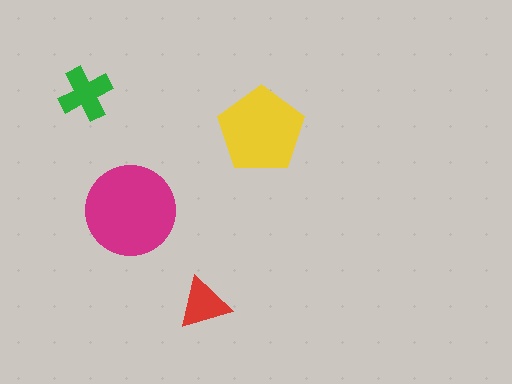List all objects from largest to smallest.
The magenta circle, the yellow pentagon, the green cross, the red triangle.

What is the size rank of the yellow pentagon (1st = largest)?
2nd.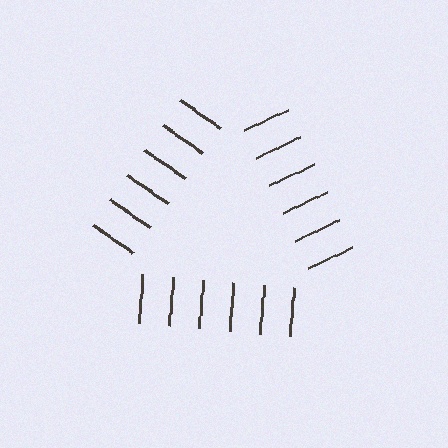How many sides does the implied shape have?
3 sides — the line-ends trace a triangle.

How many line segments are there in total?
18 — 6 along each of the 3 edges.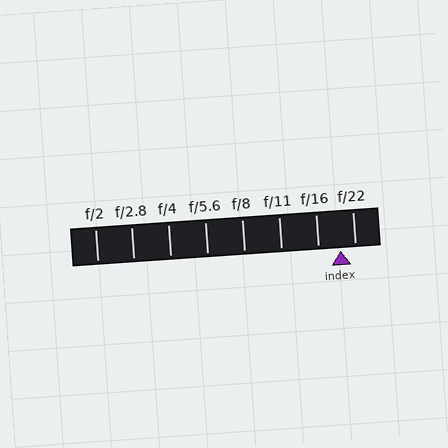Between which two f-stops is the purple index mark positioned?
The index mark is between f/16 and f/22.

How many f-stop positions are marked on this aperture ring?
There are 8 f-stop positions marked.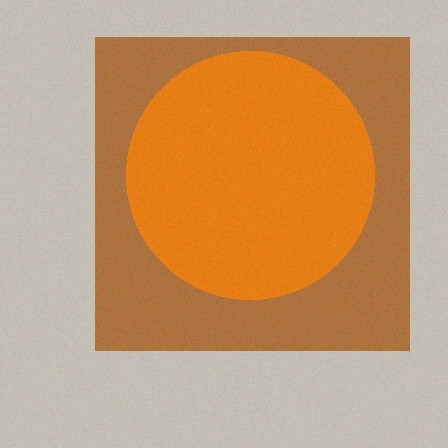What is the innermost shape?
The orange circle.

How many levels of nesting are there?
2.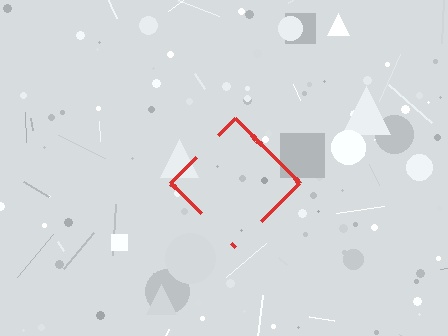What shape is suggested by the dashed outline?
The dashed outline suggests a diamond.